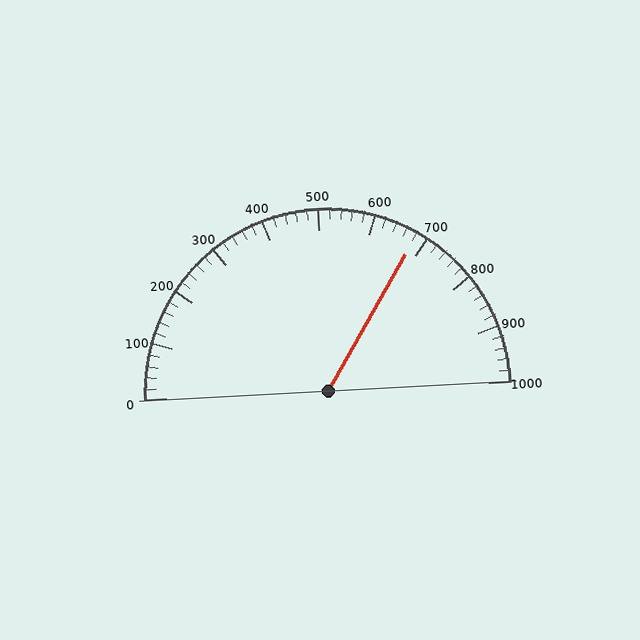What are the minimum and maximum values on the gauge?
The gauge ranges from 0 to 1000.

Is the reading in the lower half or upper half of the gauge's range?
The reading is in the upper half of the range (0 to 1000).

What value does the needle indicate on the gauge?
The needle indicates approximately 680.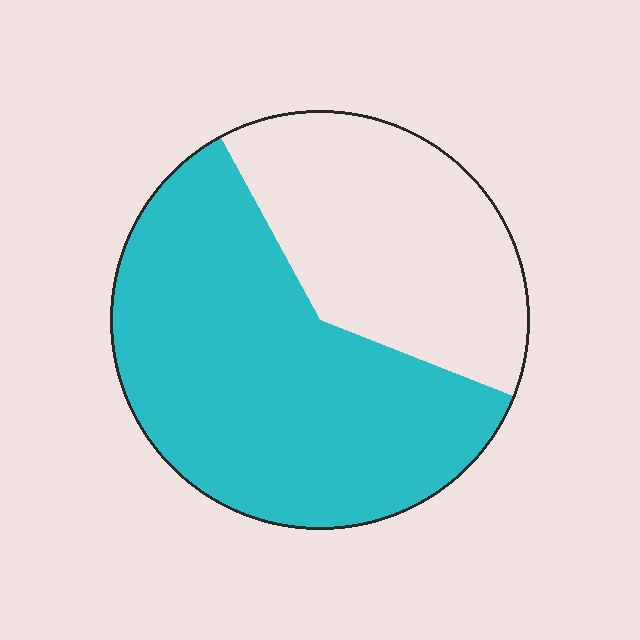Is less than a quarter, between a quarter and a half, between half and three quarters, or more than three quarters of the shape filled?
Between half and three quarters.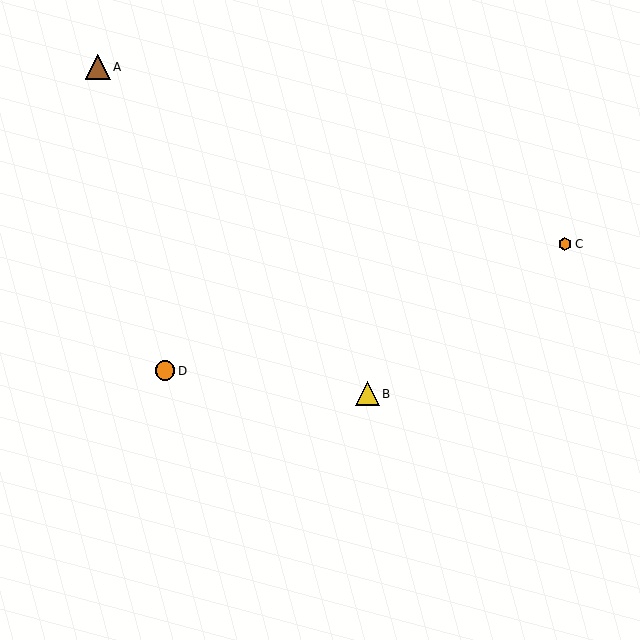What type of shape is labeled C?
Shape C is an orange hexagon.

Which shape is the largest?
The brown triangle (labeled A) is the largest.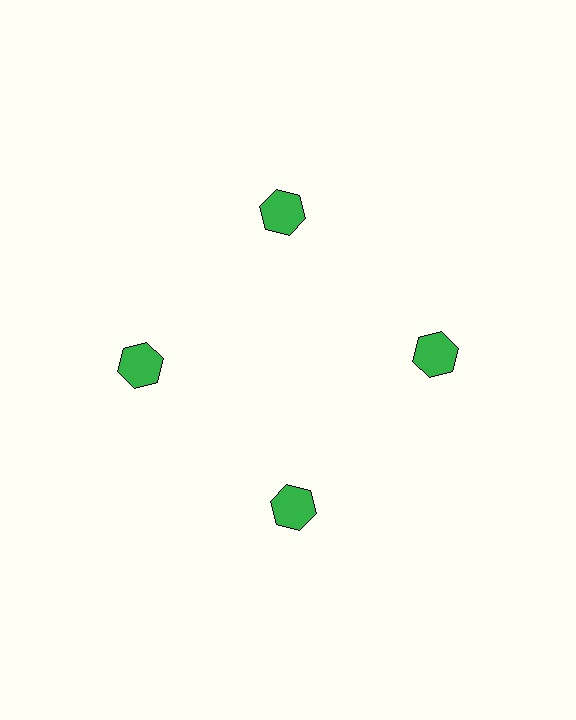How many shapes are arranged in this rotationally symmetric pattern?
There are 4 shapes, arranged in 4 groups of 1.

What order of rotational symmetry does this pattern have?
This pattern has 4-fold rotational symmetry.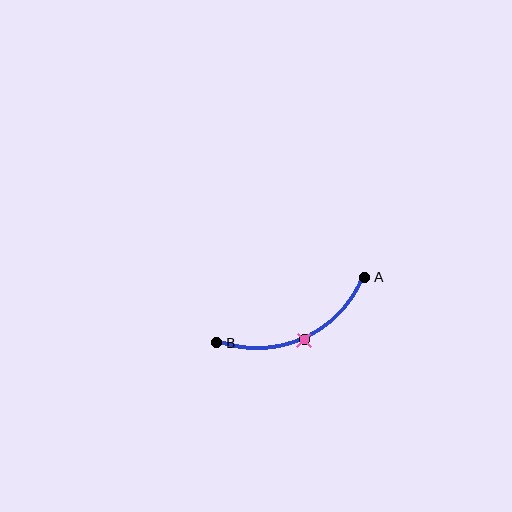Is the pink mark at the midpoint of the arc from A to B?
Yes. The pink mark lies on the arc at equal arc-length from both A and B — it is the arc midpoint.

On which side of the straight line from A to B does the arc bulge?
The arc bulges below the straight line connecting A and B.